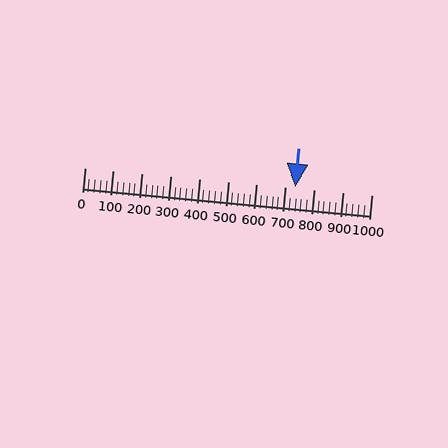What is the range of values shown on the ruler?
The ruler shows values from 0 to 1000.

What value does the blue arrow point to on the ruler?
The blue arrow points to approximately 733.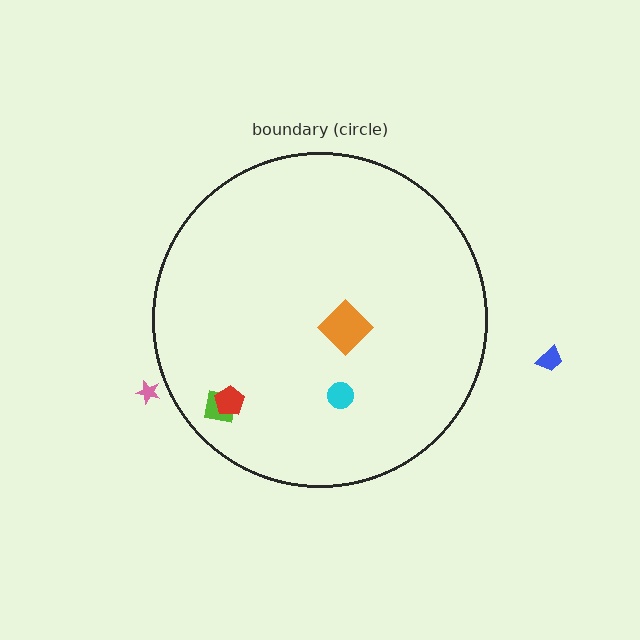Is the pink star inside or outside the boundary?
Outside.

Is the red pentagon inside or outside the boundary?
Inside.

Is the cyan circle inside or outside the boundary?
Inside.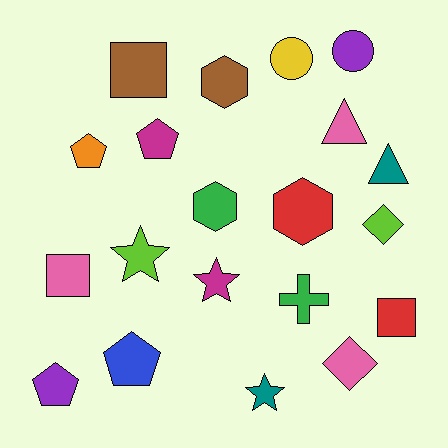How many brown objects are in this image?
There are 2 brown objects.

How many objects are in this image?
There are 20 objects.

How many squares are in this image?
There are 3 squares.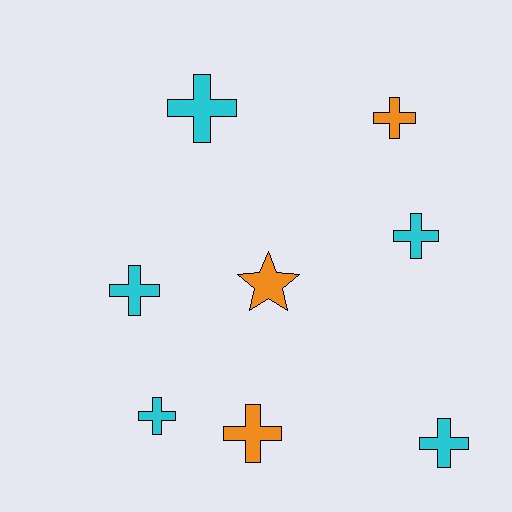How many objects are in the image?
There are 8 objects.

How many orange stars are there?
There is 1 orange star.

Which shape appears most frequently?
Cross, with 7 objects.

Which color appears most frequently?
Cyan, with 5 objects.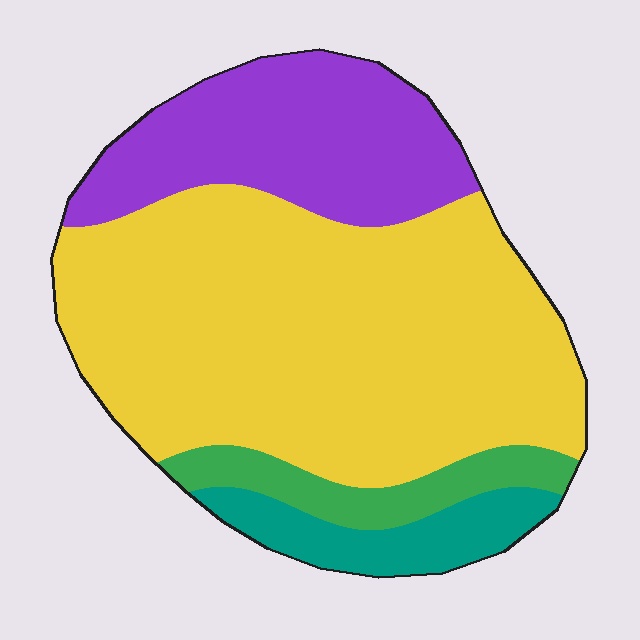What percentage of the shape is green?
Green covers around 10% of the shape.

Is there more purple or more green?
Purple.